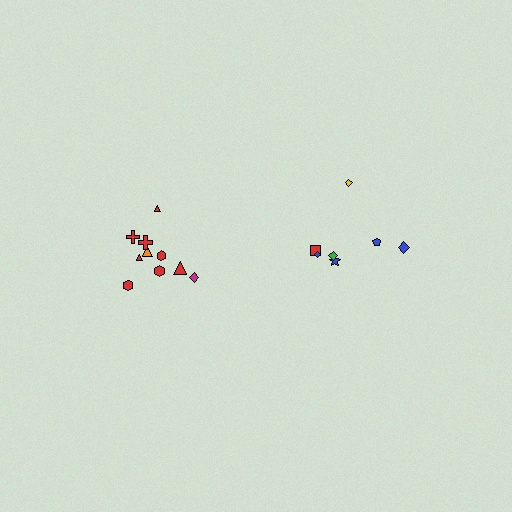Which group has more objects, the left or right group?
The left group.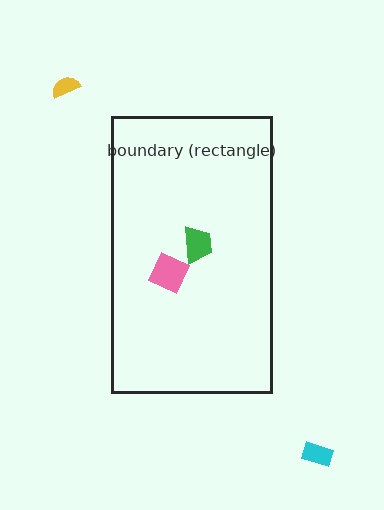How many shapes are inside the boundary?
2 inside, 2 outside.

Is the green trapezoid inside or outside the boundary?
Inside.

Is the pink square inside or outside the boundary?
Inside.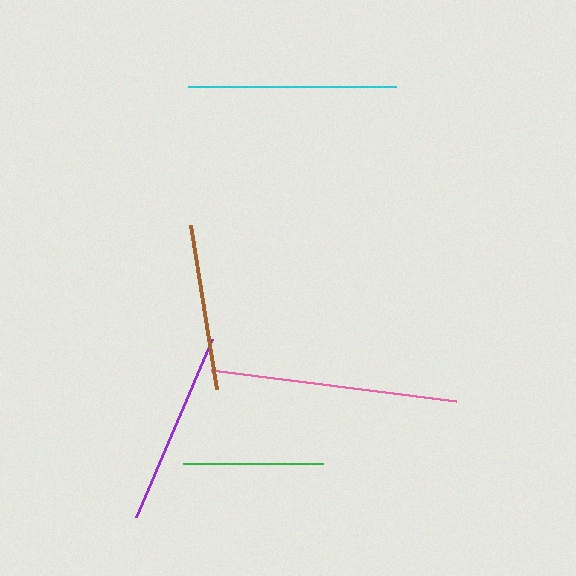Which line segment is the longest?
The pink line is the longest at approximately 247 pixels.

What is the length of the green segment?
The green segment is approximately 139 pixels long.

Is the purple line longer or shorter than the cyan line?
The cyan line is longer than the purple line.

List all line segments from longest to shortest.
From longest to shortest: pink, cyan, purple, brown, green.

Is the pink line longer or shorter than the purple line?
The pink line is longer than the purple line.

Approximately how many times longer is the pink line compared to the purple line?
The pink line is approximately 1.3 times the length of the purple line.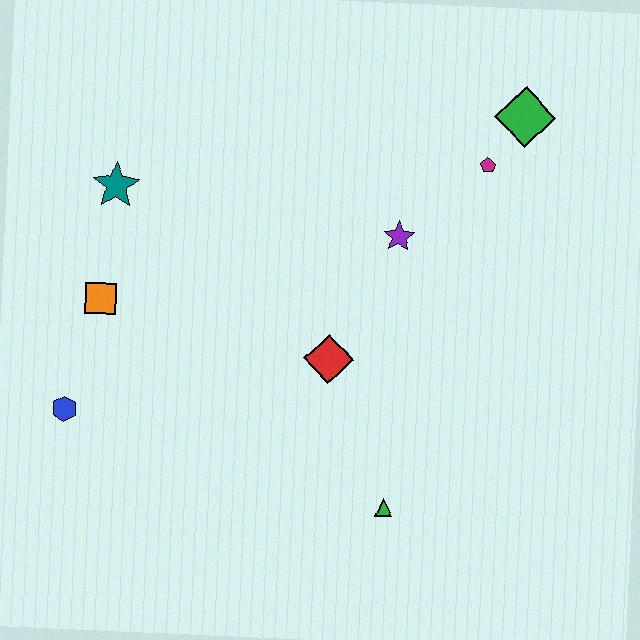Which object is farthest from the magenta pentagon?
The blue hexagon is farthest from the magenta pentagon.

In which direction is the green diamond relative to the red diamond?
The green diamond is above the red diamond.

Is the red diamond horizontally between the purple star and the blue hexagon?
Yes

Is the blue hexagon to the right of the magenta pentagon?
No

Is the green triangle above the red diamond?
No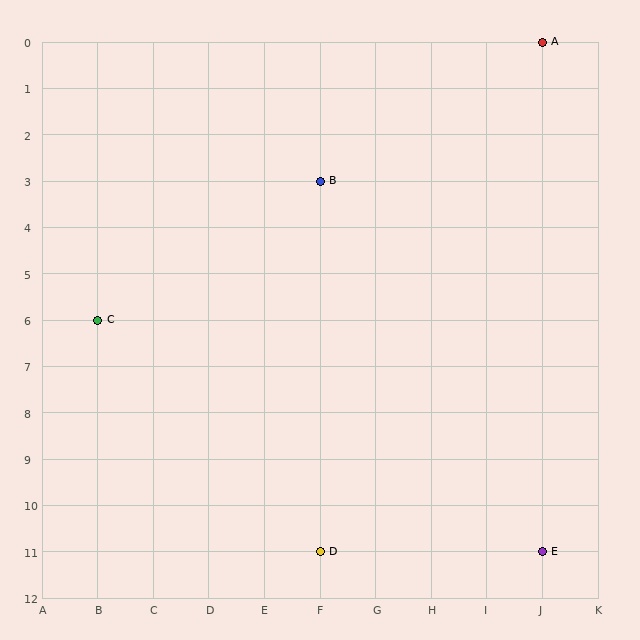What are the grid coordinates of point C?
Point C is at grid coordinates (B, 6).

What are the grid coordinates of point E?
Point E is at grid coordinates (J, 11).